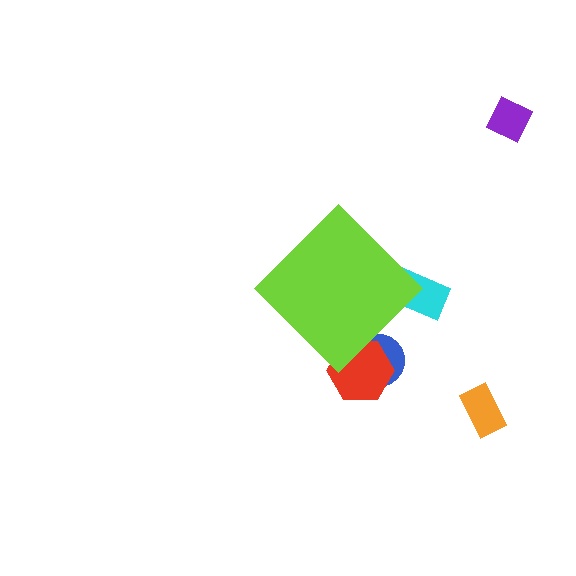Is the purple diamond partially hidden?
No, the purple diamond is fully visible.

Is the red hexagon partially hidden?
Yes, the red hexagon is partially hidden behind the lime diamond.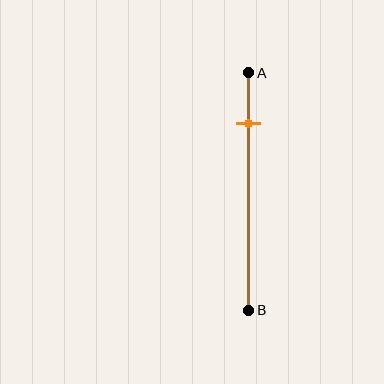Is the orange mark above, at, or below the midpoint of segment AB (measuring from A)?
The orange mark is above the midpoint of segment AB.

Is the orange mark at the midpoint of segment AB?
No, the mark is at about 20% from A, not at the 50% midpoint.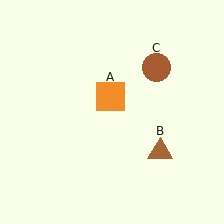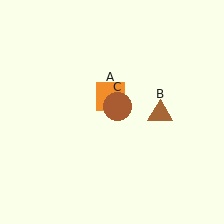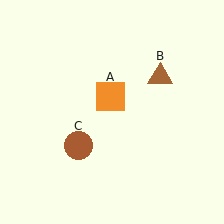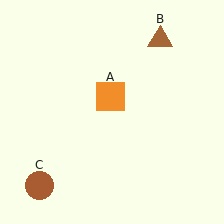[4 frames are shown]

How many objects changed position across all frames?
2 objects changed position: brown triangle (object B), brown circle (object C).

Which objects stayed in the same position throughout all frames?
Orange square (object A) remained stationary.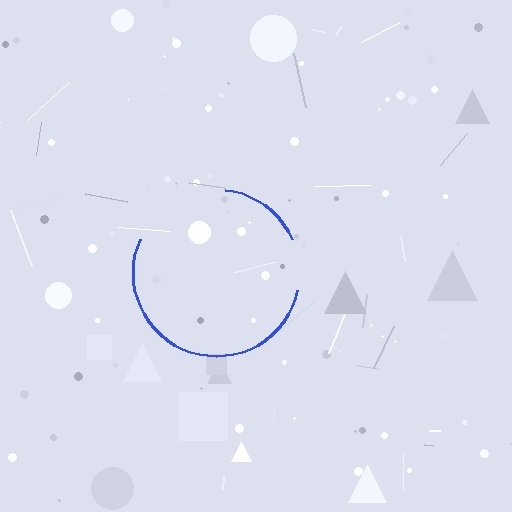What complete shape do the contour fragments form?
The contour fragments form a circle.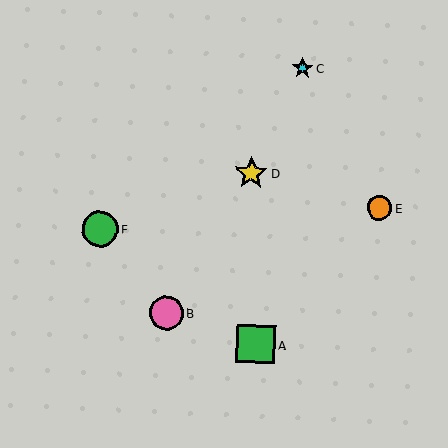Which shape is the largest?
The green square (labeled A) is the largest.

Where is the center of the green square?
The center of the green square is at (256, 344).